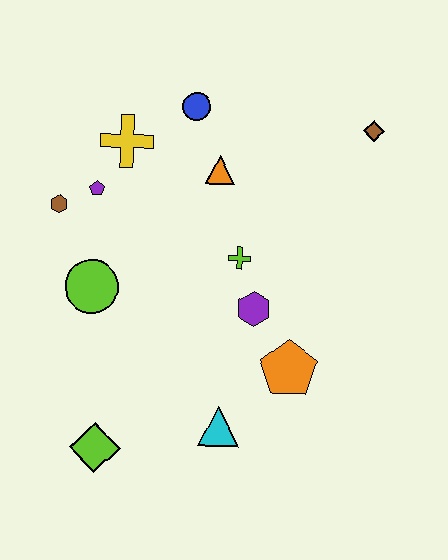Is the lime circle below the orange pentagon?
No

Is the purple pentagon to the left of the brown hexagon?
No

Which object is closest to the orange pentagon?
The purple hexagon is closest to the orange pentagon.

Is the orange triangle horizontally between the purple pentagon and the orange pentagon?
Yes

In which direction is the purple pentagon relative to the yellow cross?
The purple pentagon is below the yellow cross.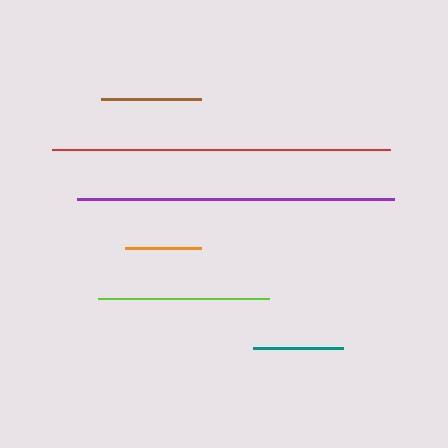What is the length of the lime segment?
The lime segment is approximately 171 pixels long.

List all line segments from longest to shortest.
From longest to shortest: red, purple, lime, brown, teal, orange.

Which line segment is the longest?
The red line is the longest at approximately 337 pixels.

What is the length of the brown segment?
The brown segment is approximately 101 pixels long.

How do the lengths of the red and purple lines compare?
The red and purple lines are approximately the same length.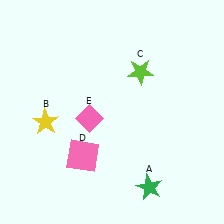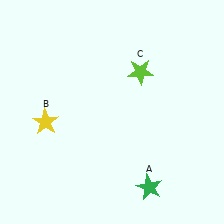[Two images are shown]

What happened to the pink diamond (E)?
The pink diamond (E) was removed in Image 2. It was in the bottom-left area of Image 1.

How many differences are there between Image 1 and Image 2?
There are 2 differences between the two images.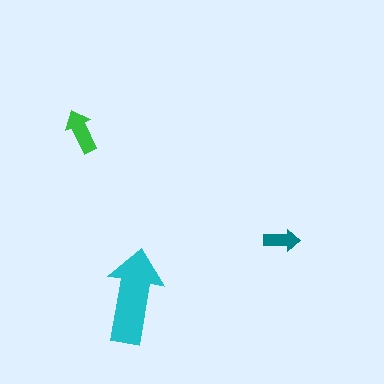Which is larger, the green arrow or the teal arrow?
The green one.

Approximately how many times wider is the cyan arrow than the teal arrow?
About 2.5 times wider.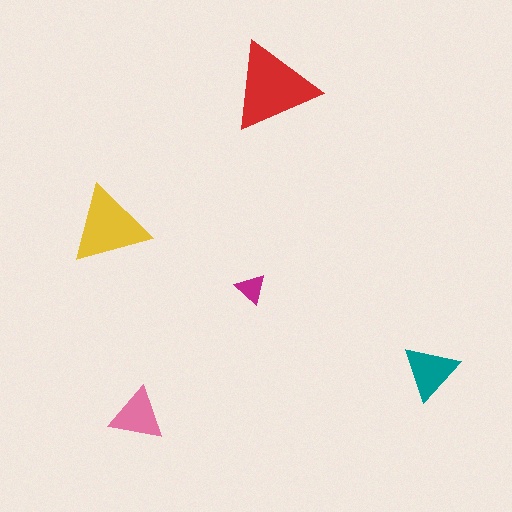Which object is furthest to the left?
The yellow triangle is leftmost.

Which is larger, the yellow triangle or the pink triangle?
The yellow one.